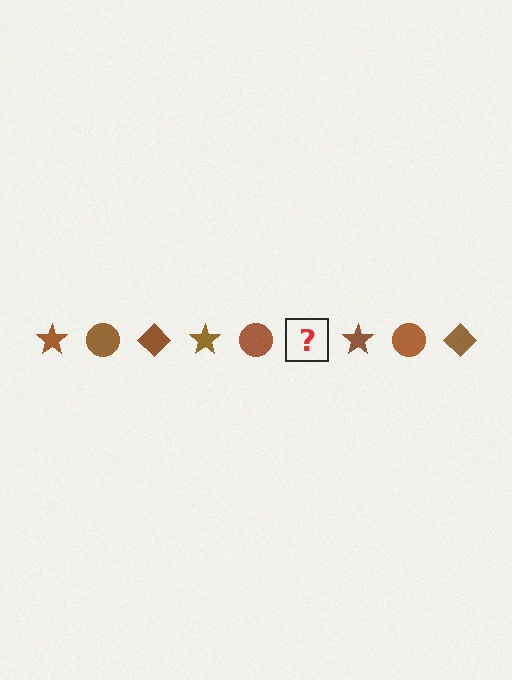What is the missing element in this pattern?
The missing element is a brown diamond.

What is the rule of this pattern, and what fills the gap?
The rule is that the pattern cycles through star, circle, diamond shapes in brown. The gap should be filled with a brown diamond.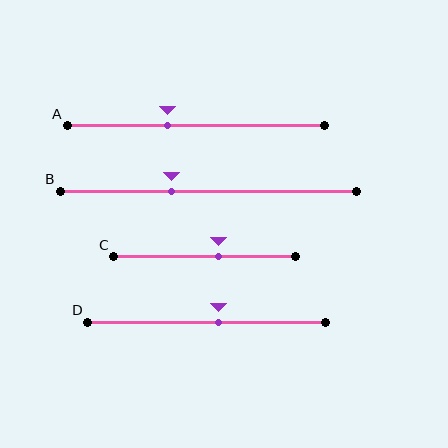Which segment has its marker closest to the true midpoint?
Segment D has its marker closest to the true midpoint.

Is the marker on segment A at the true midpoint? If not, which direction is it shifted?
No, the marker on segment A is shifted to the left by about 11% of the segment length.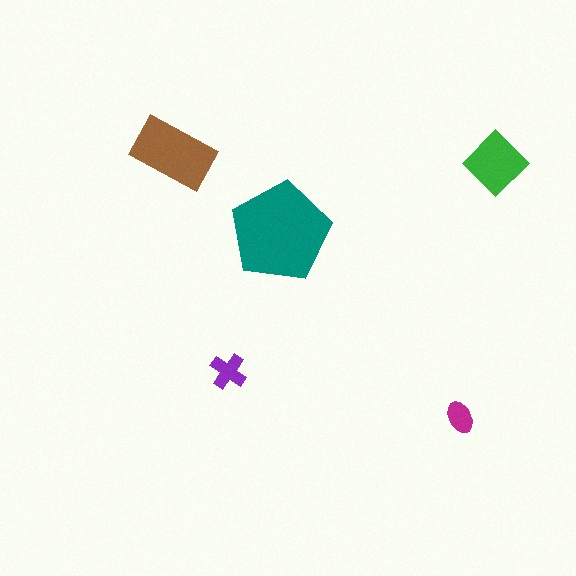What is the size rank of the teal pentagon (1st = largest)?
1st.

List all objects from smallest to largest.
The magenta ellipse, the purple cross, the green diamond, the brown rectangle, the teal pentagon.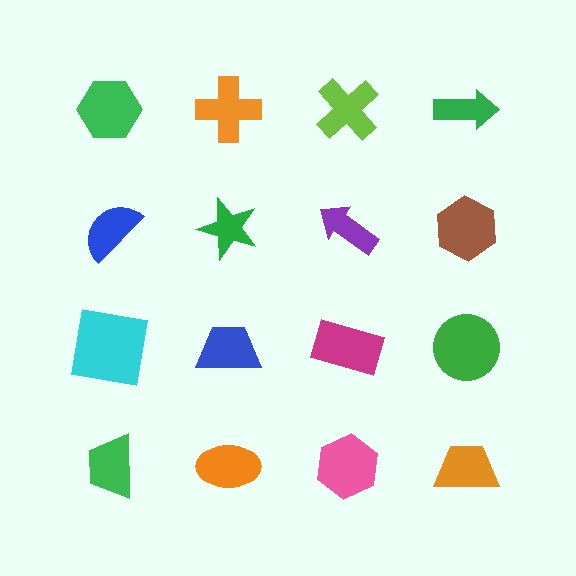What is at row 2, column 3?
A purple arrow.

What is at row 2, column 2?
A green star.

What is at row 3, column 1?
A cyan square.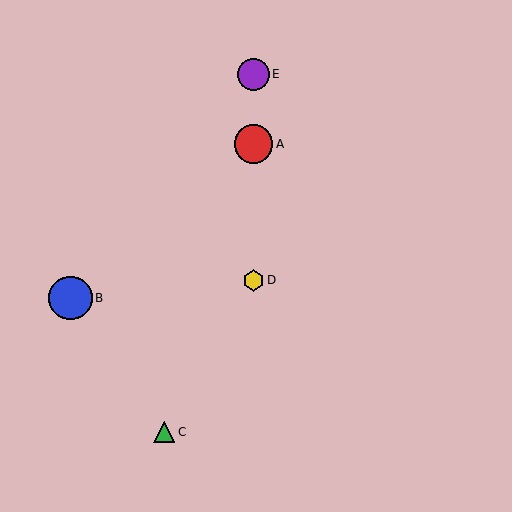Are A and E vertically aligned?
Yes, both are at x≈253.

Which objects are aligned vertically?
Objects A, D, E are aligned vertically.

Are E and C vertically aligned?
No, E is at x≈253 and C is at x≈164.